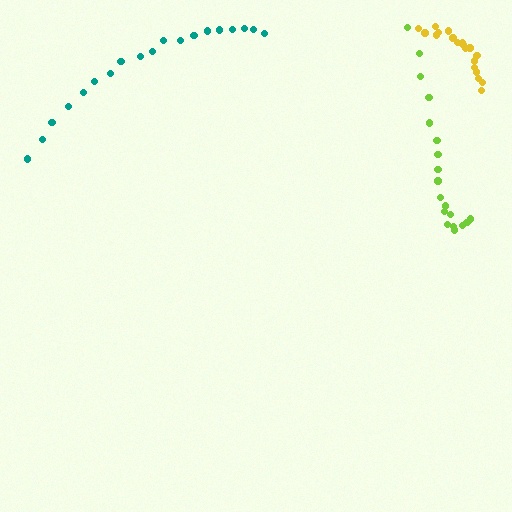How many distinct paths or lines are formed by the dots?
There are 3 distinct paths.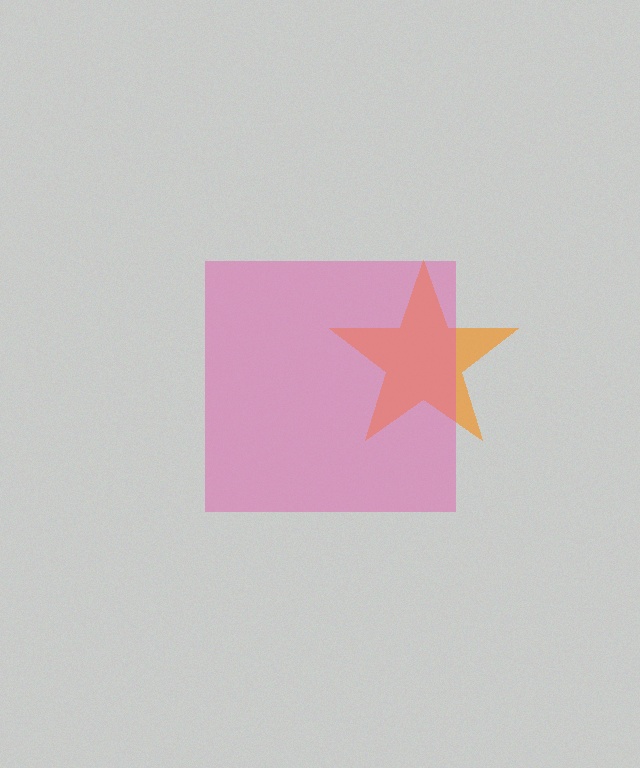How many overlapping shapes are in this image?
There are 2 overlapping shapes in the image.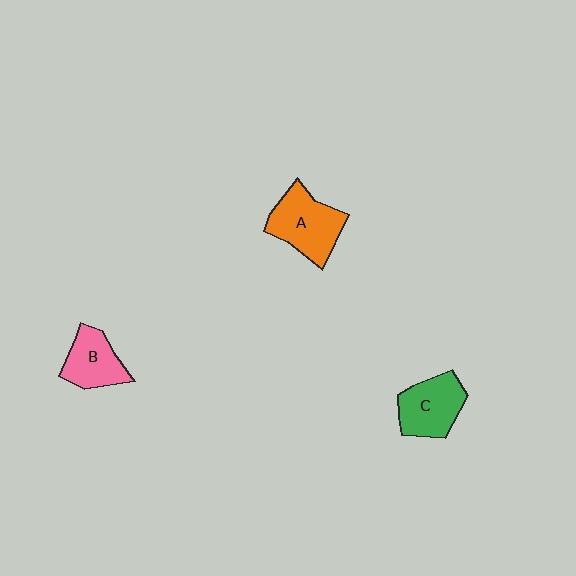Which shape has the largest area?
Shape A (orange).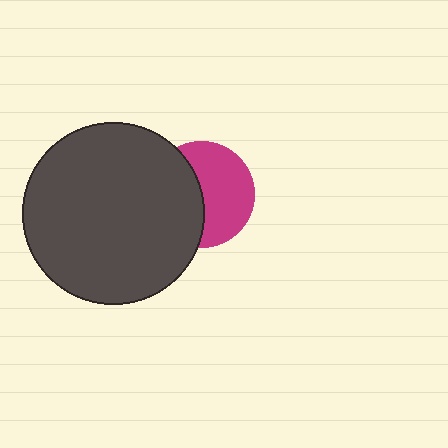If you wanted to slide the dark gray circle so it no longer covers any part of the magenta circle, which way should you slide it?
Slide it left — that is the most direct way to separate the two shapes.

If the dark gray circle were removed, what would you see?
You would see the complete magenta circle.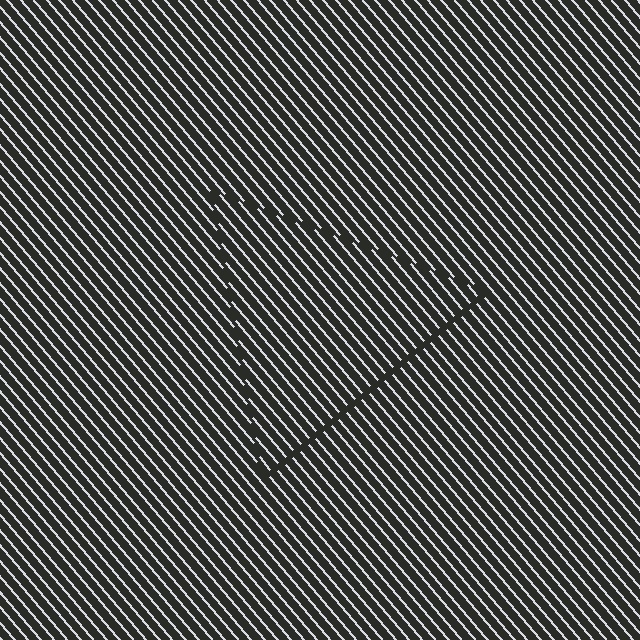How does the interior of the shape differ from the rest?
The interior of the shape contains the same grating, shifted by half a period — the contour is defined by the phase discontinuity where line-ends from the inner and outer gratings abut.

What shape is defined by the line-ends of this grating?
An illusory triangle. The interior of the shape contains the same grating, shifted by half a period — the contour is defined by the phase discontinuity where line-ends from the inner and outer gratings abut.